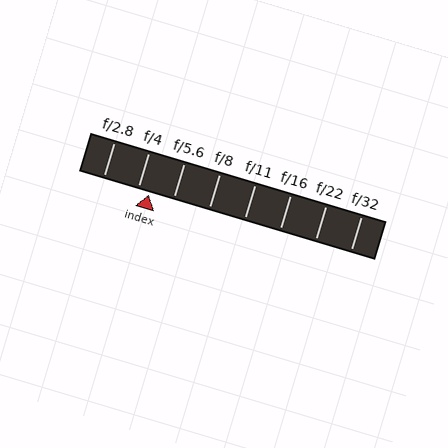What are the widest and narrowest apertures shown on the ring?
The widest aperture shown is f/2.8 and the narrowest is f/32.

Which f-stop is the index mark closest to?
The index mark is closest to f/4.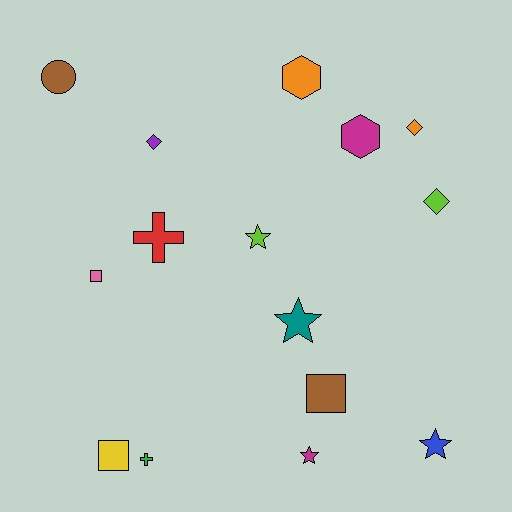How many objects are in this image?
There are 15 objects.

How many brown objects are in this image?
There are 2 brown objects.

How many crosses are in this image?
There are 2 crosses.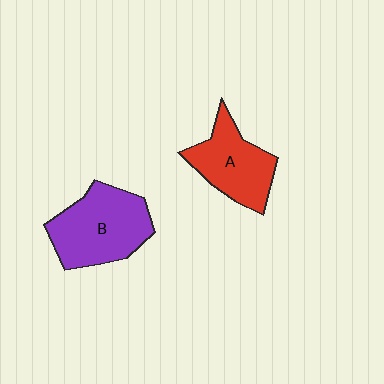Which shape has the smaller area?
Shape A (red).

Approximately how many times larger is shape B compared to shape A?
Approximately 1.3 times.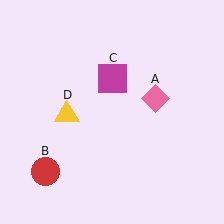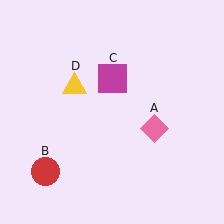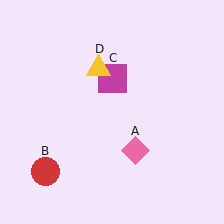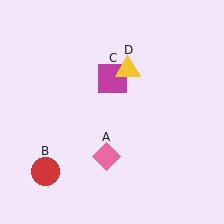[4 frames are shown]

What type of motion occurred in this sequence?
The pink diamond (object A), yellow triangle (object D) rotated clockwise around the center of the scene.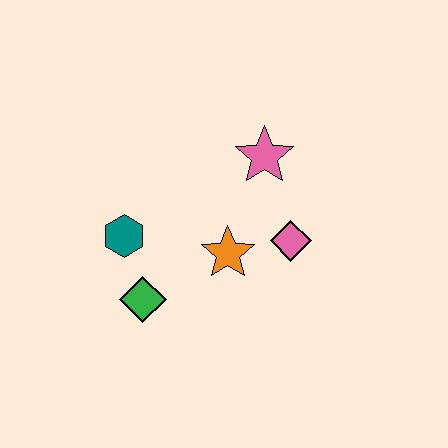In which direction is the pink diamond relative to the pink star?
The pink diamond is below the pink star.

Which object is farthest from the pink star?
The green diamond is farthest from the pink star.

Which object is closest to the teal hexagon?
The green diamond is closest to the teal hexagon.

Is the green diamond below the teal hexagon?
Yes